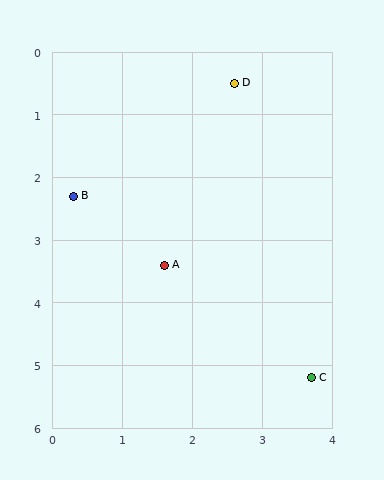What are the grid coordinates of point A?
Point A is at approximately (1.6, 3.4).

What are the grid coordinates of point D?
Point D is at approximately (2.6, 0.5).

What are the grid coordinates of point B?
Point B is at approximately (0.3, 2.3).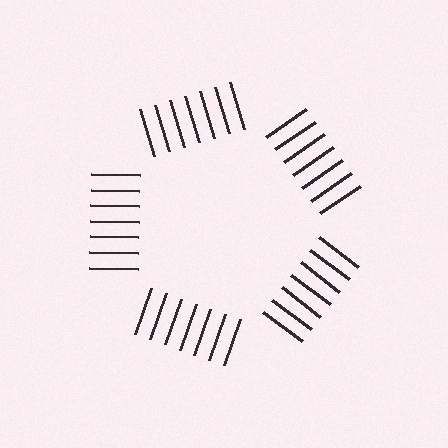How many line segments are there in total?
35 — 7 along each of the 5 edges.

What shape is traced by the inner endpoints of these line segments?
An illusory pentagon — the line segments terminate on its edges but no continuous stroke is drawn.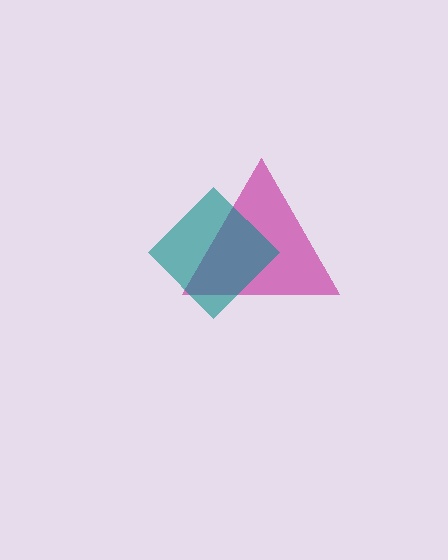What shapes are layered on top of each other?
The layered shapes are: a magenta triangle, a teal diamond.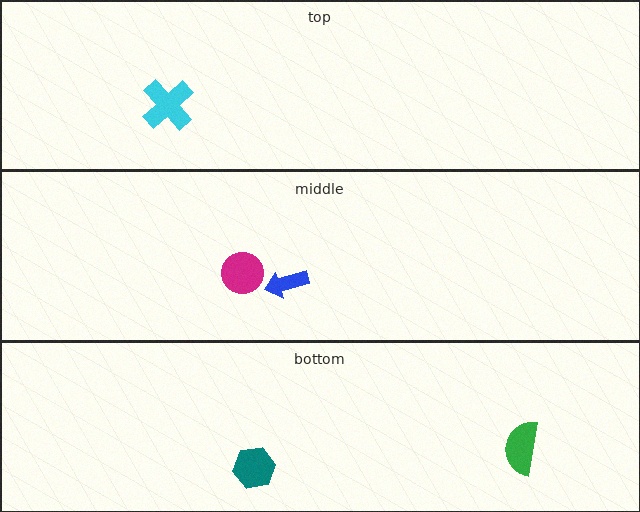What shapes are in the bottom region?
The green semicircle, the teal hexagon.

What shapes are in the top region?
The cyan cross.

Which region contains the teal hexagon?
The bottom region.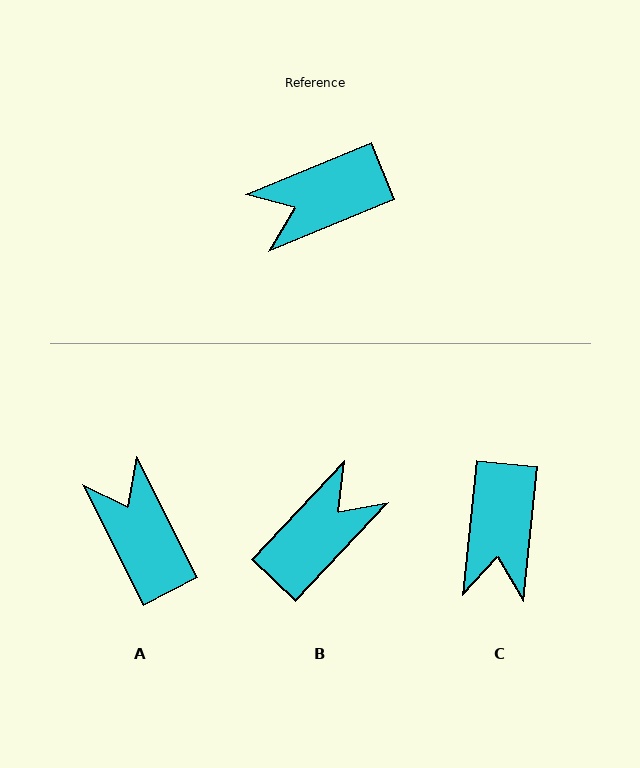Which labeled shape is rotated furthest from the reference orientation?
B, about 155 degrees away.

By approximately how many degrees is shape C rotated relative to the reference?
Approximately 62 degrees counter-clockwise.